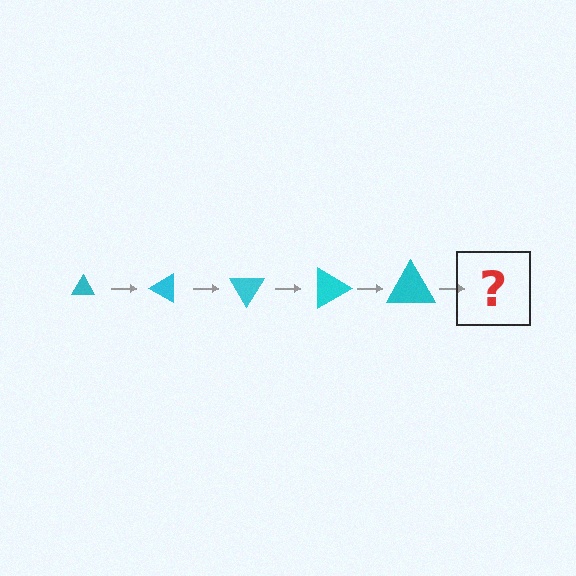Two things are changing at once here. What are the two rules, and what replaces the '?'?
The two rules are that the triangle grows larger each step and it rotates 30 degrees each step. The '?' should be a triangle, larger than the previous one and rotated 150 degrees from the start.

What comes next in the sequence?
The next element should be a triangle, larger than the previous one and rotated 150 degrees from the start.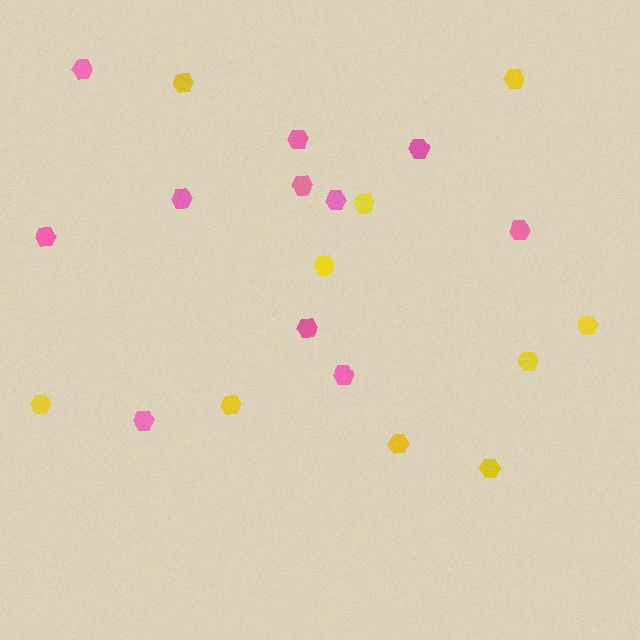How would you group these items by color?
There are 2 groups: one group of pink hexagons (11) and one group of yellow hexagons (10).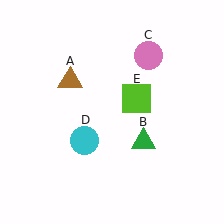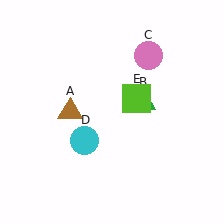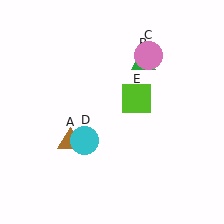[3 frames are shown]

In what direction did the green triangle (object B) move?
The green triangle (object B) moved up.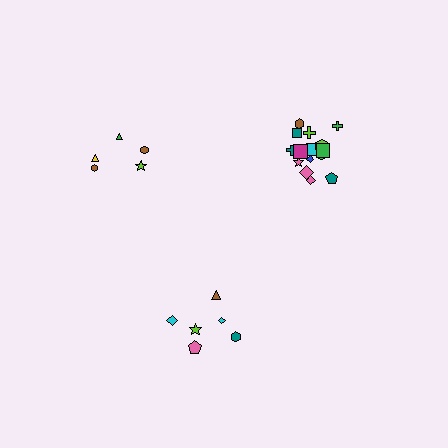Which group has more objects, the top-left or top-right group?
The top-right group.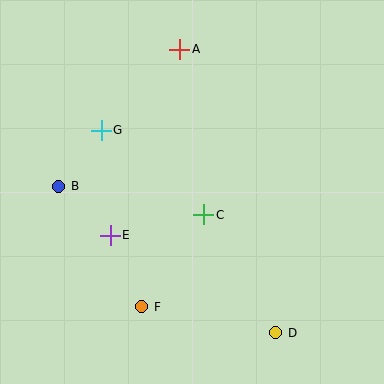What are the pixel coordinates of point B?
Point B is at (59, 186).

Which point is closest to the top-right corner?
Point A is closest to the top-right corner.